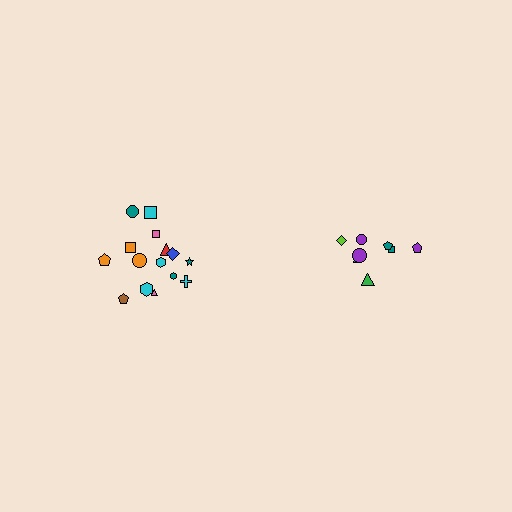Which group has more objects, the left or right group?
The left group.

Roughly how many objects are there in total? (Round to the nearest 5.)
Roughly 25 objects in total.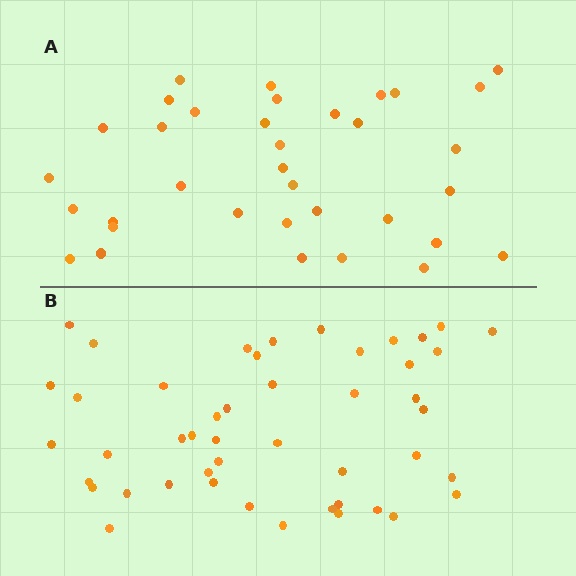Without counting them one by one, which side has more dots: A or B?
Region B (the bottom region) has more dots.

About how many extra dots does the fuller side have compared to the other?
Region B has roughly 12 or so more dots than region A.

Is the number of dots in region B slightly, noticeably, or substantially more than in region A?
Region B has noticeably more, but not dramatically so. The ratio is roughly 1.3 to 1.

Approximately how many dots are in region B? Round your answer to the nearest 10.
About 50 dots. (The exact count is 47, which rounds to 50.)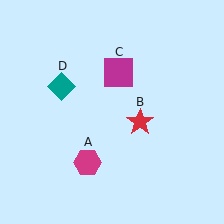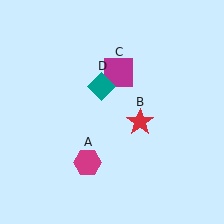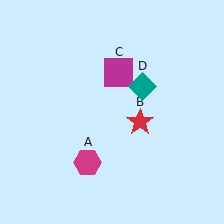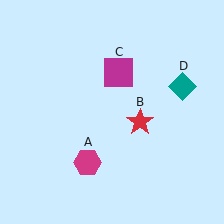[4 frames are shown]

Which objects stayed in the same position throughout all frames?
Magenta hexagon (object A) and red star (object B) and magenta square (object C) remained stationary.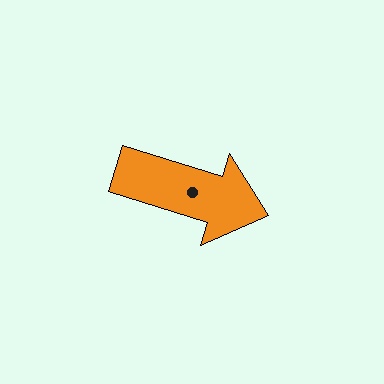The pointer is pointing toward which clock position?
Roughly 4 o'clock.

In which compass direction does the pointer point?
East.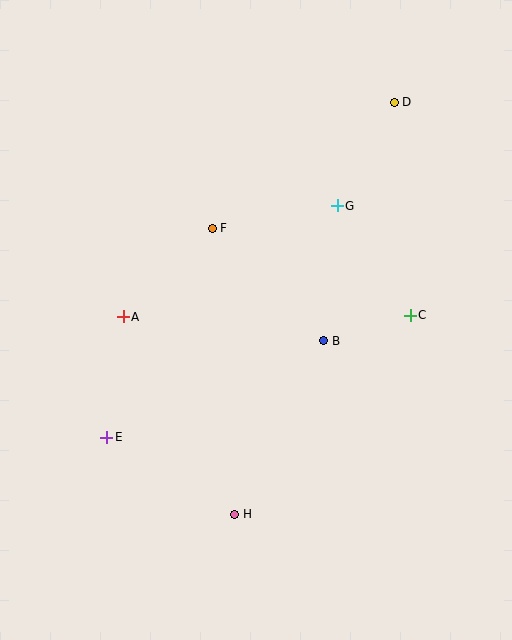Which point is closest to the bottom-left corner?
Point E is closest to the bottom-left corner.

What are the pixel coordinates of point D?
Point D is at (394, 102).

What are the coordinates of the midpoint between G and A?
The midpoint between G and A is at (230, 261).